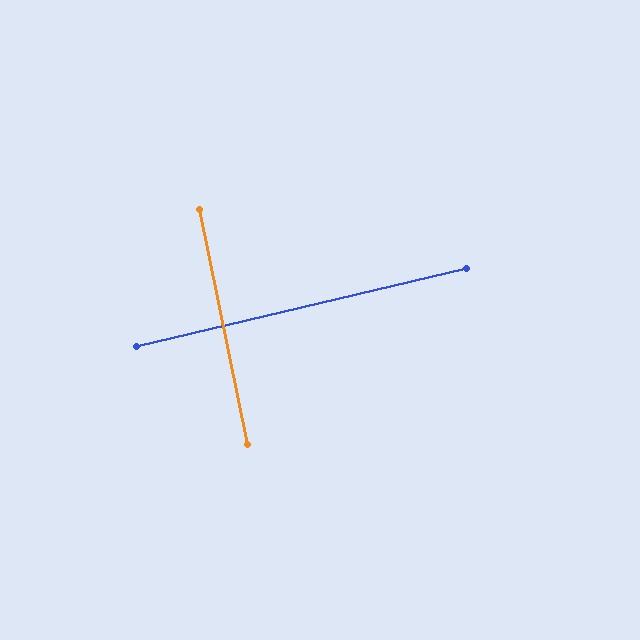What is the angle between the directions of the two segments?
Approximately 88 degrees.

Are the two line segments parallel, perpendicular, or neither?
Perpendicular — they meet at approximately 88°.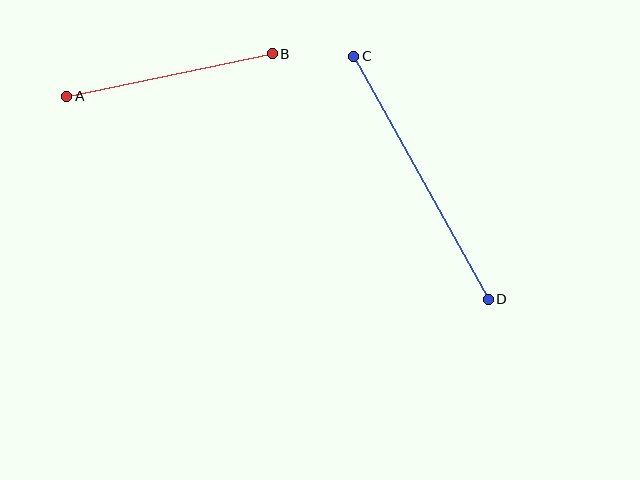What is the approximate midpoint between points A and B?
The midpoint is at approximately (169, 75) pixels.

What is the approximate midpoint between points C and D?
The midpoint is at approximately (421, 178) pixels.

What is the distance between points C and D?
The distance is approximately 278 pixels.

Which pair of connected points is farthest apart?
Points C and D are farthest apart.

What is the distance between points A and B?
The distance is approximately 210 pixels.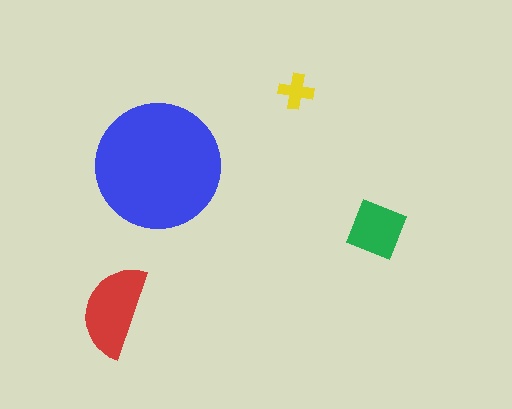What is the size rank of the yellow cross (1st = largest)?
4th.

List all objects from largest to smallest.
The blue circle, the red semicircle, the green diamond, the yellow cross.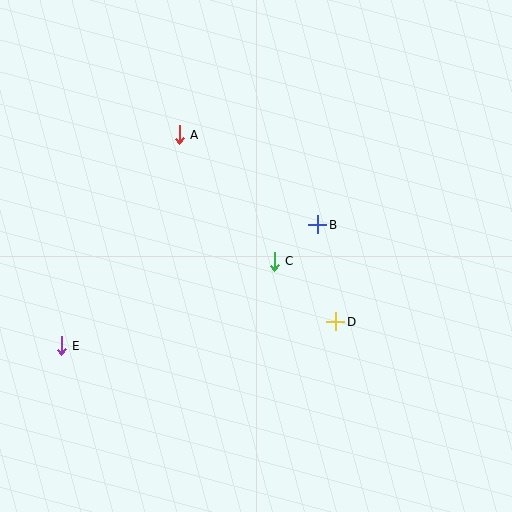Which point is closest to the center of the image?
Point C at (274, 261) is closest to the center.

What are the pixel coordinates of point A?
Point A is at (179, 135).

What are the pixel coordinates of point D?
Point D is at (336, 322).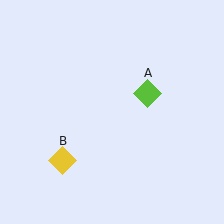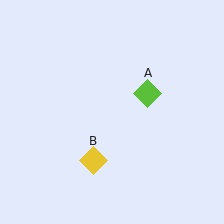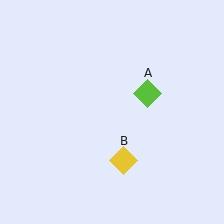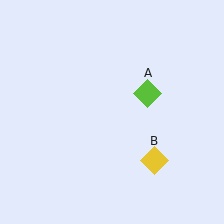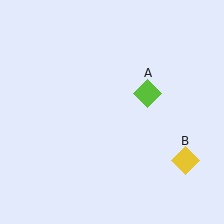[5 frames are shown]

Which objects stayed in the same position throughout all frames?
Lime diamond (object A) remained stationary.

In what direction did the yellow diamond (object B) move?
The yellow diamond (object B) moved right.